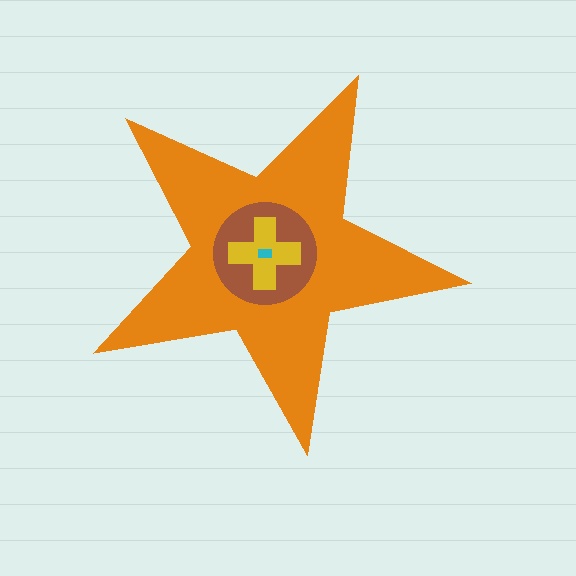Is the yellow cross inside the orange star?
Yes.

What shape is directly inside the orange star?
The brown circle.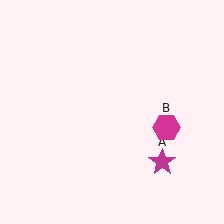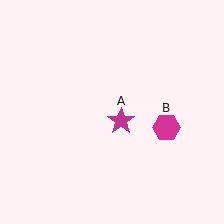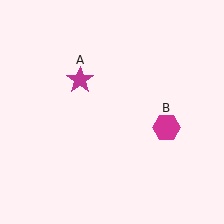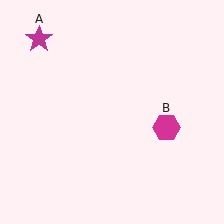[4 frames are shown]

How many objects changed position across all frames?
1 object changed position: magenta star (object A).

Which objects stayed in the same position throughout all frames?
Magenta hexagon (object B) remained stationary.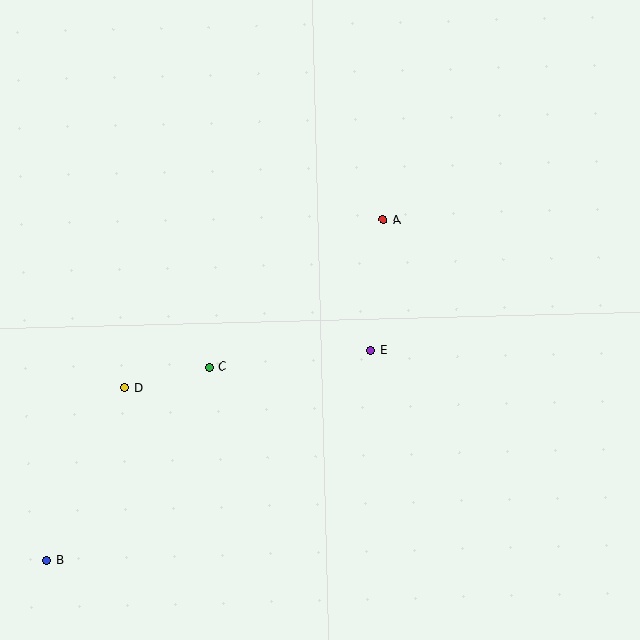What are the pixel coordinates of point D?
Point D is at (125, 388).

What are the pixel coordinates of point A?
Point A is at (383, 220).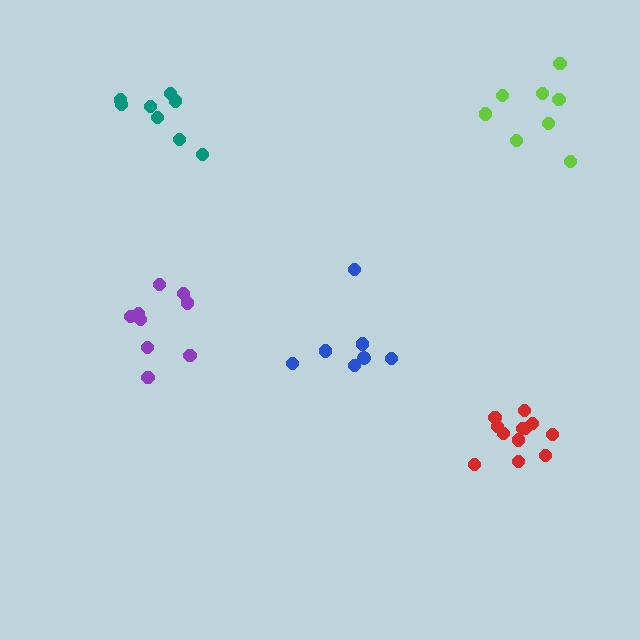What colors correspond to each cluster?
The clusters are colored: teal, purple, blue, lime, red.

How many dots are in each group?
Group 1: 8 dots, Group 2: 9 dots, Group 3: 7 dots, Group 4: 8 dots, Group 5: 12 dots (44 total).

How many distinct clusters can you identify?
There are 5 distinct clusters.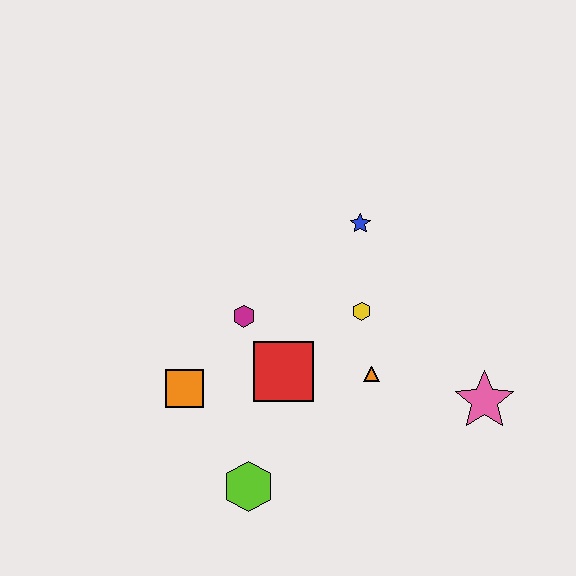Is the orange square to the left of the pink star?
Yes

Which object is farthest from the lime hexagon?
The blue star is farthest from the lime hexagon.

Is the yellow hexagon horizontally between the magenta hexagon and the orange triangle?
Yes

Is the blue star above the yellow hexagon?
Yes